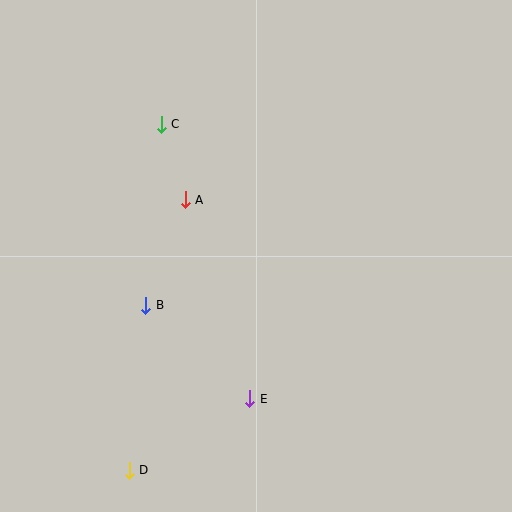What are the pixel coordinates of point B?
Point B is at (146, 305).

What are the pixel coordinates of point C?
Point C is at (161, 124).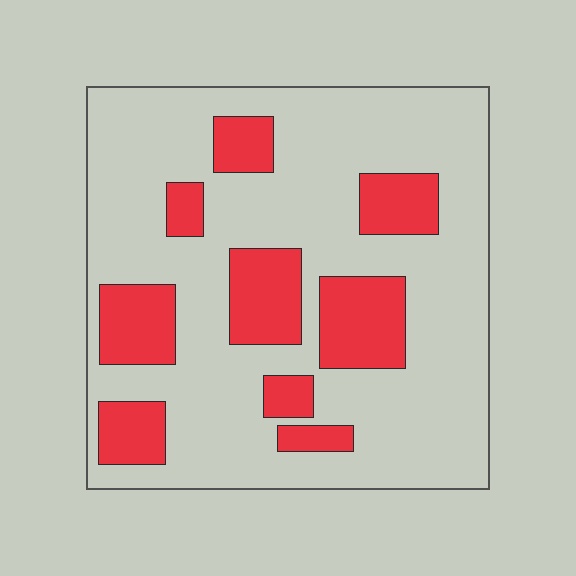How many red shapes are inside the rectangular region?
9.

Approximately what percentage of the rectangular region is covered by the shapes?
Approximately 25%.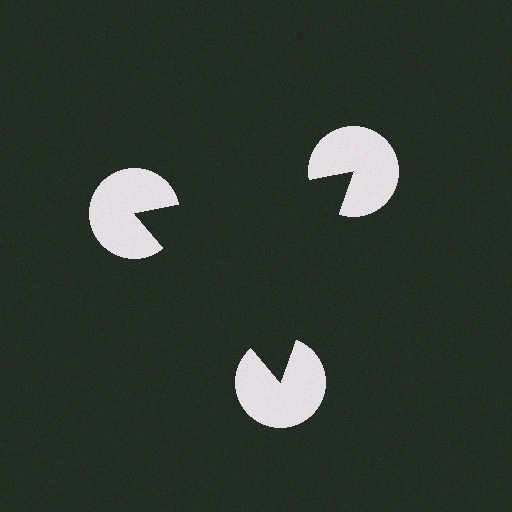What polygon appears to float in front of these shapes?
An illusory triangle — its edges are inferred from the aligned wedge cuts in the pac-man discs, not physically drawn.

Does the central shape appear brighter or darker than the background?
It typically appears slightly darker than the background, even though no actual brightness change is drawn.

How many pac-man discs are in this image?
There are 3 — one at each vertex of the illusory triangle.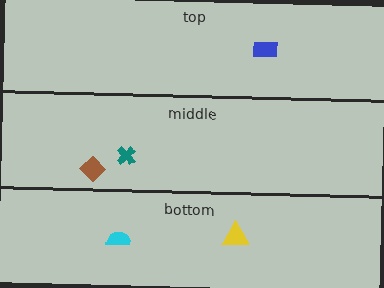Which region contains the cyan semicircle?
The bottom region.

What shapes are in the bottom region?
The yellow triangle, the cyan semicircle.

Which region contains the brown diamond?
The middle region.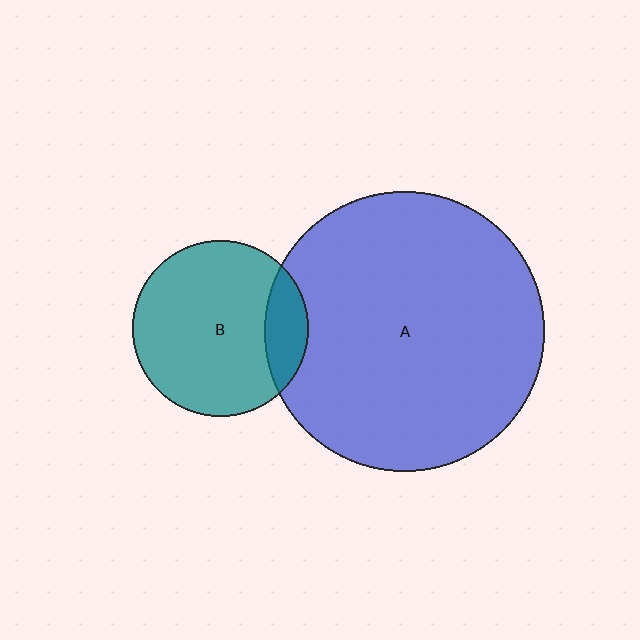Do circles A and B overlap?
Yes.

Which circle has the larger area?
Circle A (blue).